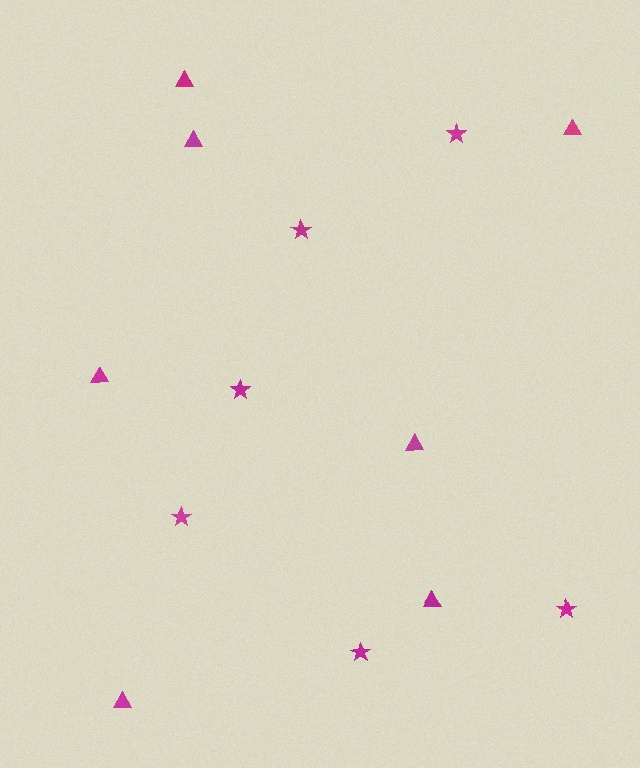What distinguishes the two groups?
There are 2 groups: one group of stars (6) and one group of triangles (7).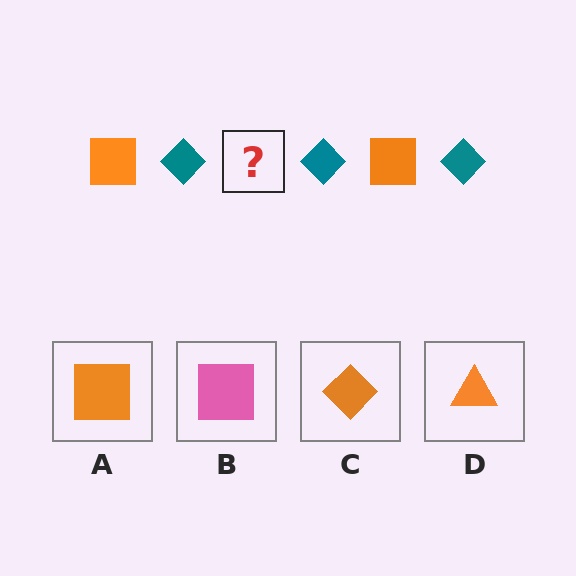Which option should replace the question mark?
Option A.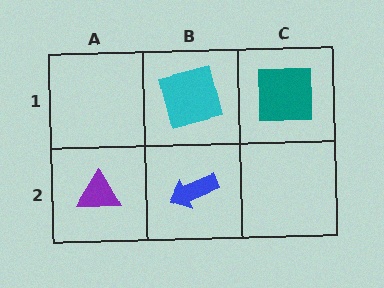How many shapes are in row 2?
2 shapes.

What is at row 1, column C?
A teal square.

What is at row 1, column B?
A cyan square.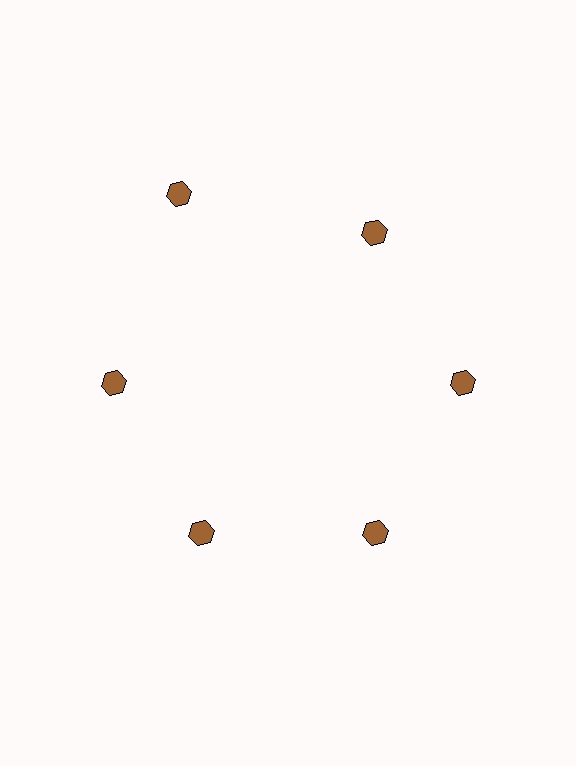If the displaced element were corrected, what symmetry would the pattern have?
It would have 6-fold rotational symmetry — the pattern would map onto itself every 60 degrees.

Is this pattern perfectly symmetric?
No. The 6 brown hexagons are arranged in a ring, but one element near the 11 o'clock position is pushed outward from the center, breaking the 6-fold rotational symmetry.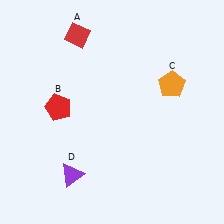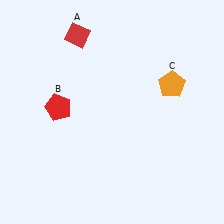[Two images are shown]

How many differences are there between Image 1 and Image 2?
There is 1 difference between the two images.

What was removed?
The purple triangle (D) was removed in Image 2.